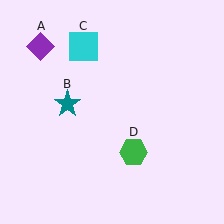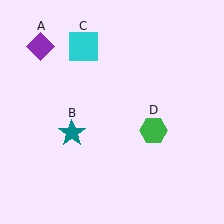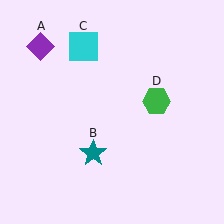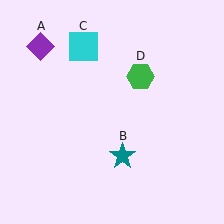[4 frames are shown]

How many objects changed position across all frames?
2 objects changed position: teal star (object B), green hexagon (object D).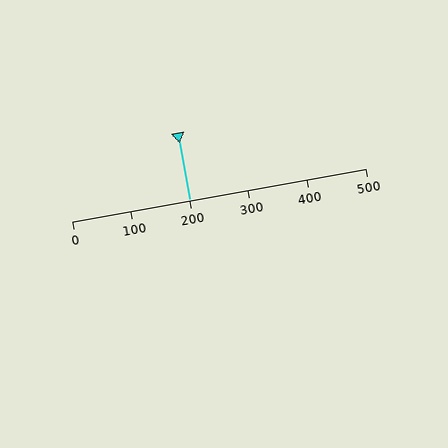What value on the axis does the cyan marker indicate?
The marker indicates approximately 200.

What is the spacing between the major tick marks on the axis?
The major ticks are spaced 100 apart.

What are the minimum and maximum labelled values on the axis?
The axis runs from 0 to 500.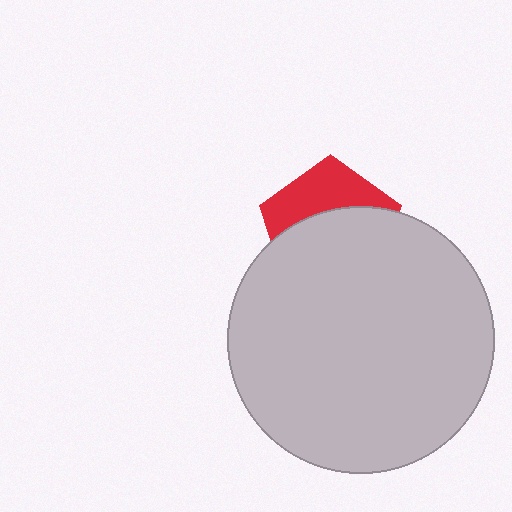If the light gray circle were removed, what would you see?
You would see the complete red pentagon.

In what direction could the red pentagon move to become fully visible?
The red pentagon could move up. That would shift it out from behind the light gray circle entirely.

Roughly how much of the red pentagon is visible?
A small part of it is visible (roughly 38%).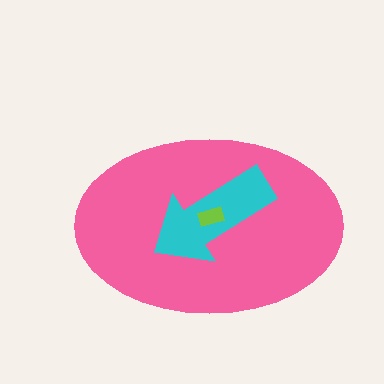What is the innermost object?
The lime rectangle.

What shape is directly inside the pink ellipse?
The cyan arrow.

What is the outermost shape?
The pink ellipse.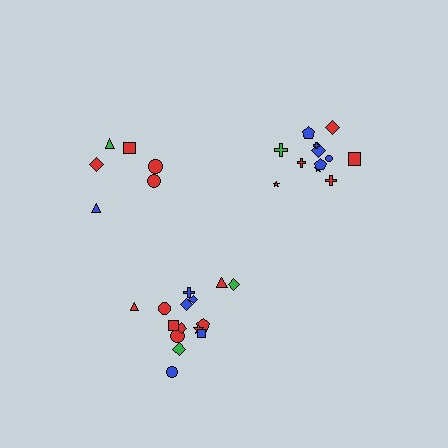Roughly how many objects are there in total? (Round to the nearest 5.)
Roughly 35 objects in total.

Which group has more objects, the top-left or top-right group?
The top-right group.